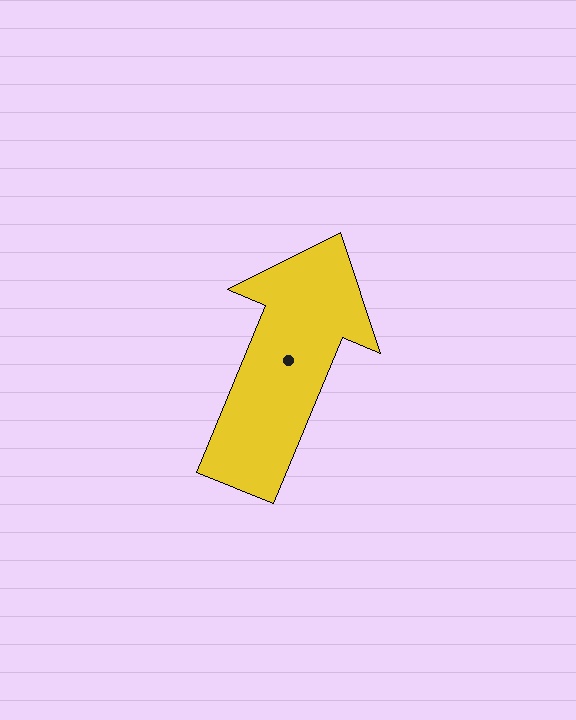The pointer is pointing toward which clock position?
Roughly 1 o'clock.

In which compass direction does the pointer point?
North.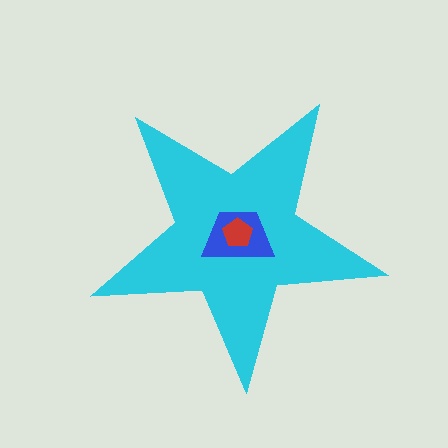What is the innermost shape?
The red pentagon.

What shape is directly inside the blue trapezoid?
The red pentagon.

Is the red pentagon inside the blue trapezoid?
Yes.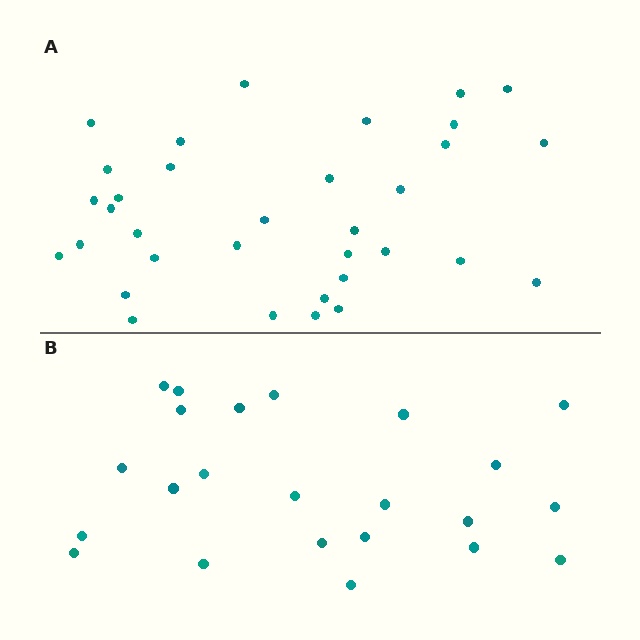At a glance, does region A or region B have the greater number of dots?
Region A (the top region) has more dots.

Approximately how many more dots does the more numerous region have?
Region A has roughly 12 or so more dots than region B.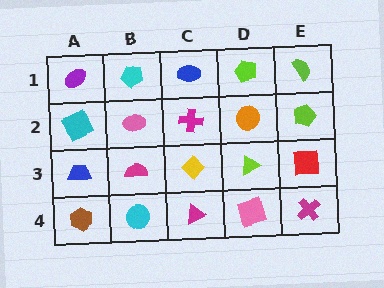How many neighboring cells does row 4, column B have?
3.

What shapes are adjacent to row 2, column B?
A cyan pentagon (row 1, column B), a magenta semicircle (row 3, column B), a cyan square (row 2, column A), a magenta cross (row 2, column C).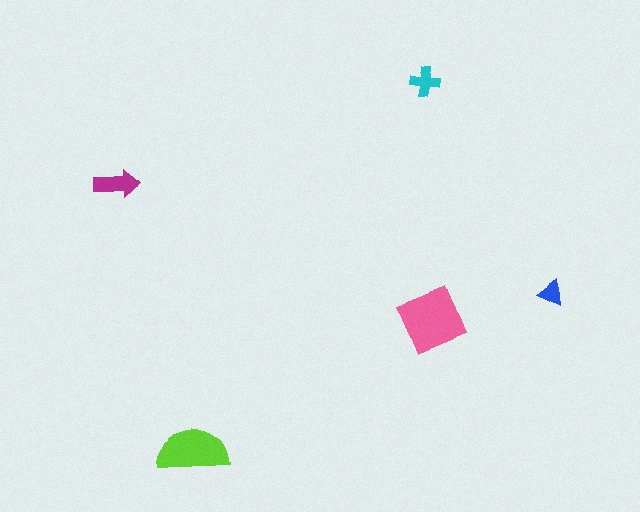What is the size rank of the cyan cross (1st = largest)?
4th.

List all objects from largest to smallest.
The pink square, the lime semicircle, the magenta arrow, the cyan cross, the blue triangle.